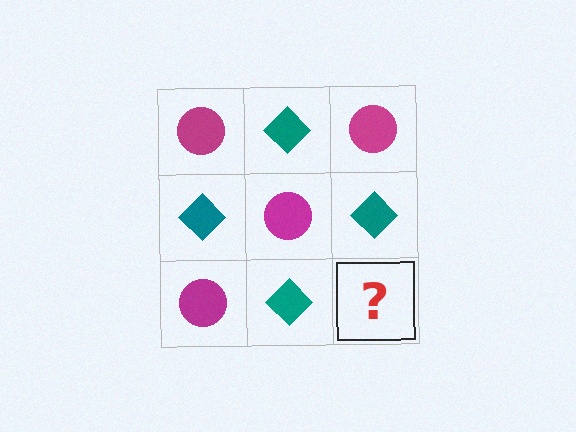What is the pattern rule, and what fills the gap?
The rule is that it alternates magenta circle and teal diamond in a checkerboard pattern. The gap should be filled with a magenta circle.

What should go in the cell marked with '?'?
The missing cell should contain a magenta circle.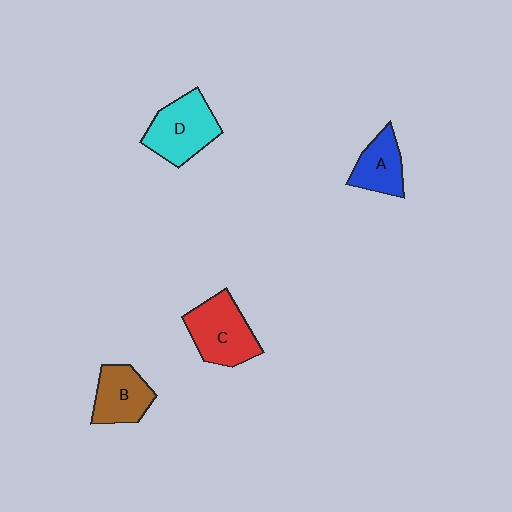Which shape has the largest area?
Shape C (red).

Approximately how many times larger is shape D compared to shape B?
Approximately 1.3 times.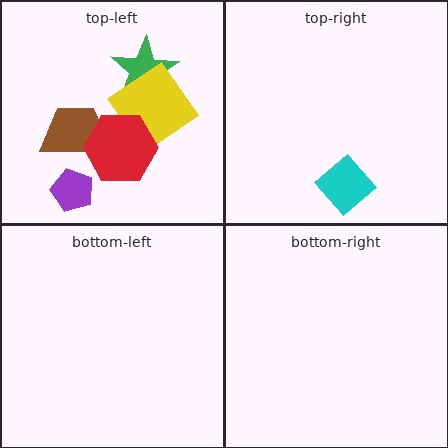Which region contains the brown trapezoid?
The top-left region.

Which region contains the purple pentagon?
The top-left region.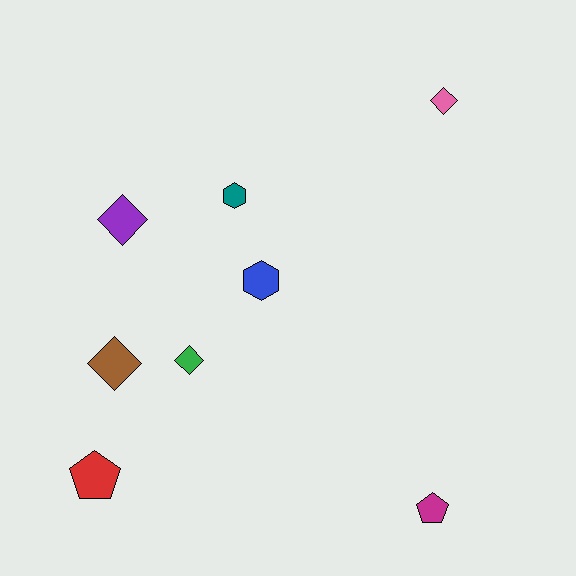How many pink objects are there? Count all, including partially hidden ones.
There is 1 pink object.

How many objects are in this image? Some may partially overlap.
There are 8 objects.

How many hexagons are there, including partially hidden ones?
There are 2 hexagons.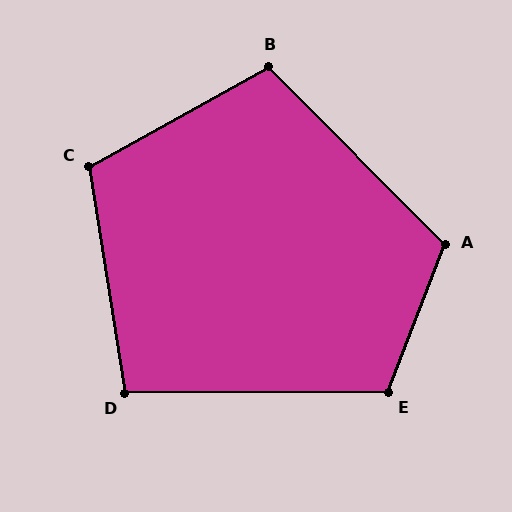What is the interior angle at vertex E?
Approximately 111 degrees (obtuse).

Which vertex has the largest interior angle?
A, at approximately 114 degrees.